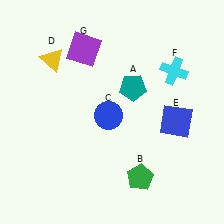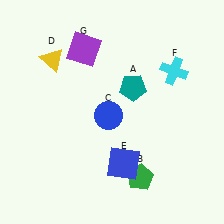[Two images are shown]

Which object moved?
The blue square (E) moved left.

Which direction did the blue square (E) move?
The blue square (E) moved left.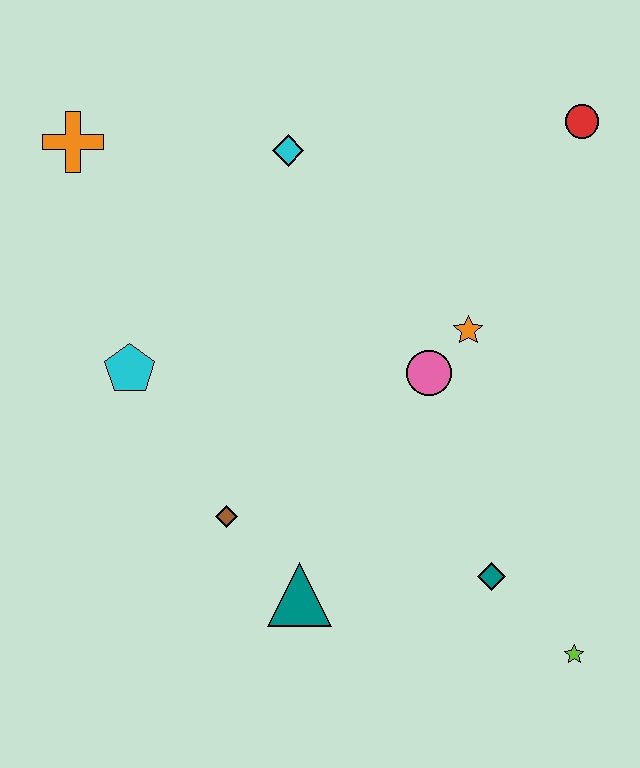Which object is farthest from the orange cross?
The lime star is farthest from the orange cross.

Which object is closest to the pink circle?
The orange star is closest to the pink circle.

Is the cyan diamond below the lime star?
No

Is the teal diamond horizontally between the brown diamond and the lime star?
Yes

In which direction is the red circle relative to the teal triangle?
The red circle is above the teal triangle.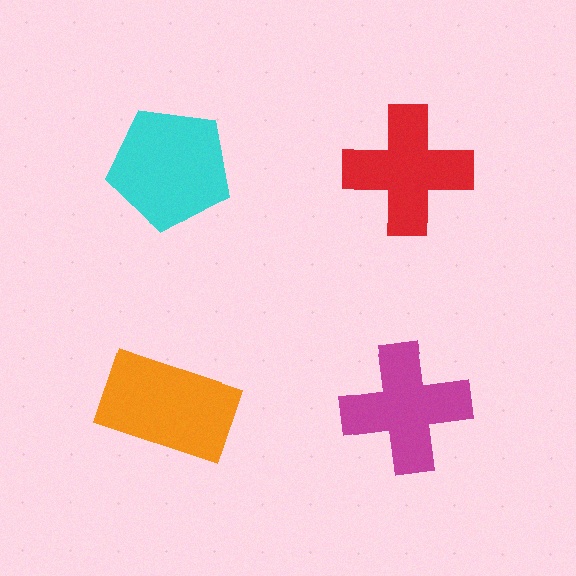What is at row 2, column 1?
An orange rectangle.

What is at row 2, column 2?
A magenta cross.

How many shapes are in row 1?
2 shapes.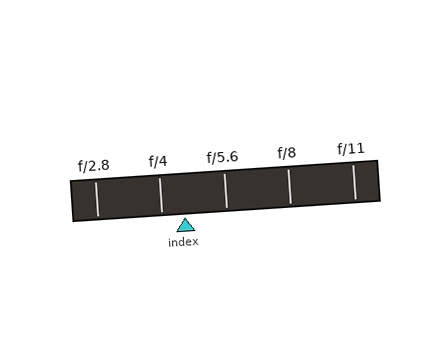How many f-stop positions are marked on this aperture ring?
There are 5 f-stop positions marked.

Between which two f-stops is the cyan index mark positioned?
The index mark is between f/4 and f/5.6.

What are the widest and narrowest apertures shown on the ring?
The widest aperture shown is f/2.8 and the narrowest is f/11.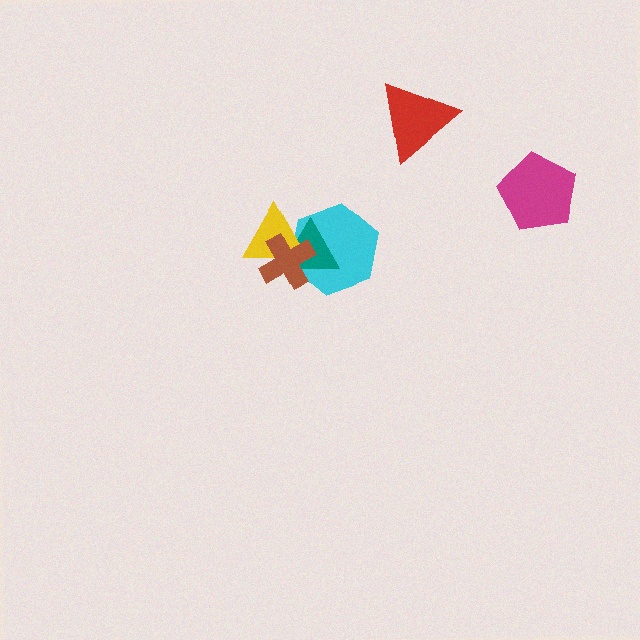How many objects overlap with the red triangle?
0 objects overlap with the red triangle.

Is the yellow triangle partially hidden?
Yes, it is partially covered by another shape.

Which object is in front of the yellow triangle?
The brown cross is in front of the yellow triangle.